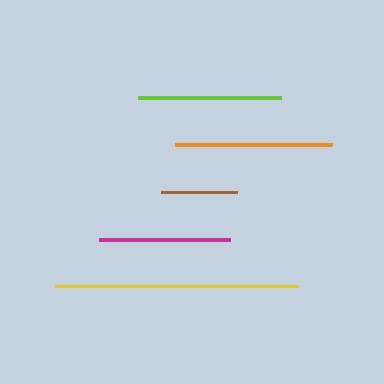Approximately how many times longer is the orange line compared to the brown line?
The orange line is approximately 2.1 times the length of the brown line.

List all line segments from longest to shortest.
From longest to shortest: yellow, orange, lime, magenta, brown.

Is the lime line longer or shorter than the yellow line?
The yellow line is longer than the lime line.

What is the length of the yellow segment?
The yellow segment is approximately 242 pixels long.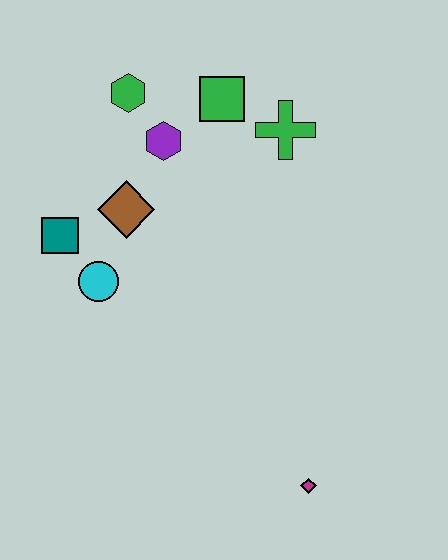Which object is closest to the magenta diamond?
The cyan circle is closest to the magenta diamond.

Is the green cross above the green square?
No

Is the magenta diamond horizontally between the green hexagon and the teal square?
No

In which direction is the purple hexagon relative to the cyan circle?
The purple hexagon is above the cyan circle.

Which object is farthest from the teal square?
The magenta diamond is farthest from the teal square.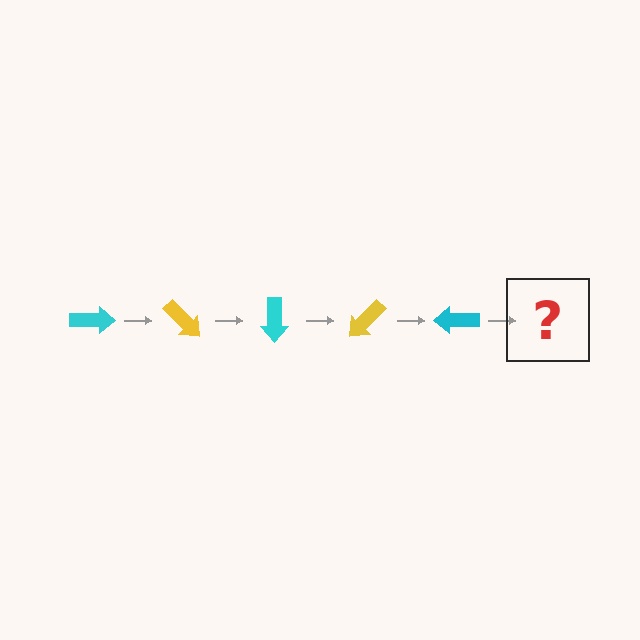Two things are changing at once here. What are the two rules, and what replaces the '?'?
The two rules are that it rotates 45 degrees each step and the color cycles through cyan and yellow. The '?' should be a yellow arrow, rotated 225 degrees from the start.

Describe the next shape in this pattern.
It should be a yellow arrow, rotated 225 degrees from the start.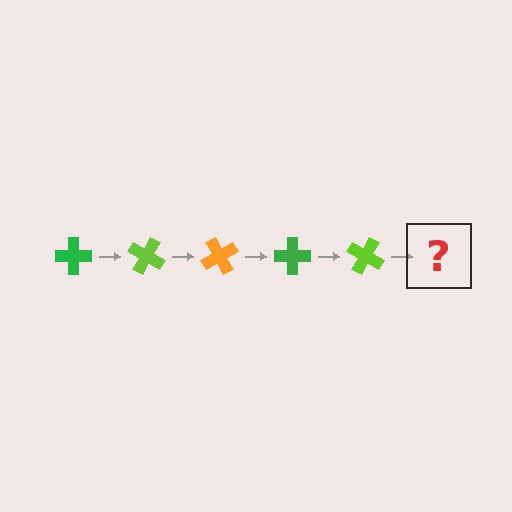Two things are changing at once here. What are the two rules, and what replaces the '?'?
The two rules are that it rotates 30 degrees each step and the color cycles through green, lime, and orange. The '?' should be an orange cross, rotated 150 degrees from the start.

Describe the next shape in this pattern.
It should be an orange cross, rotated 150 degrees from the start.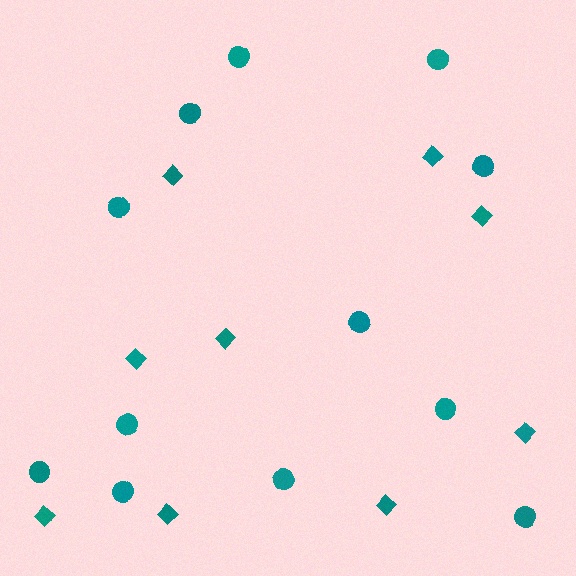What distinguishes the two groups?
There are 2 groups: one group of circles (12) and one group of diamonds (9).